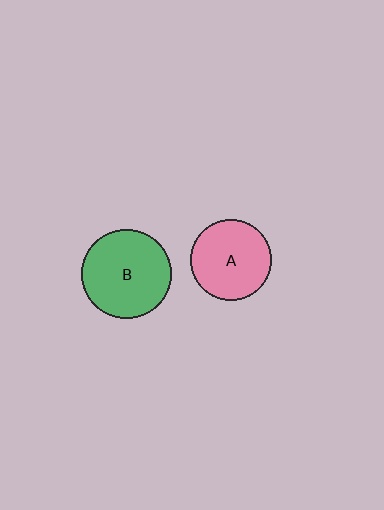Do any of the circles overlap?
No, none of the circles overlap.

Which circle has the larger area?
Circle B (green).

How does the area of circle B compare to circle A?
Approximately 1.2 times.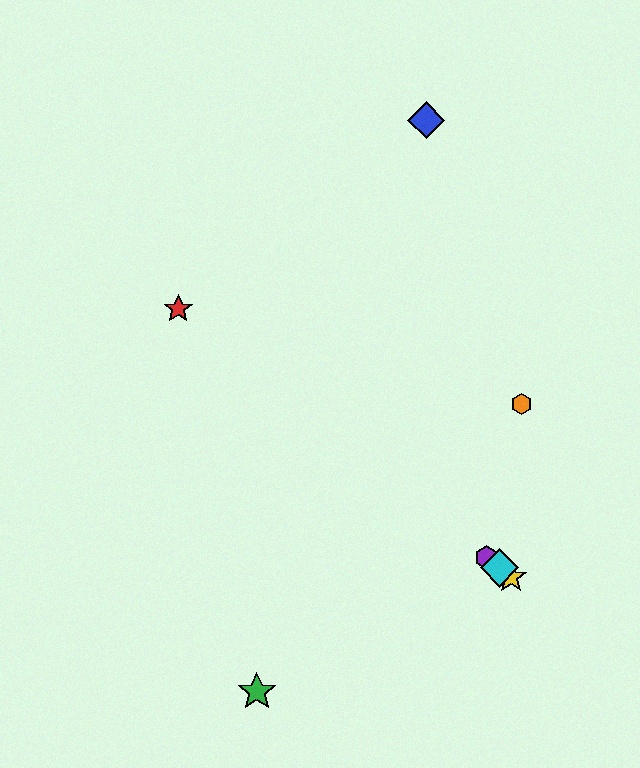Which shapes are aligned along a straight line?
The red star, the yellow star, the purple hexagon, the cyan diamond are aligned along a straight line.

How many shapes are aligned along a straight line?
4 shapes (the red star, the yellow star, the purple hexagon, the cyan diamond) are aligned along a straight line.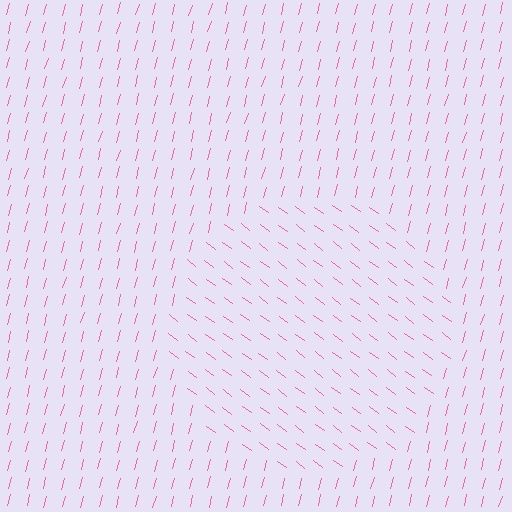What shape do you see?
I see a circle.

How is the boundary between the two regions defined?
The boundary is defined purely by a change in line orientation (approximately 68 degrees difference). All lines are the same color and thickness.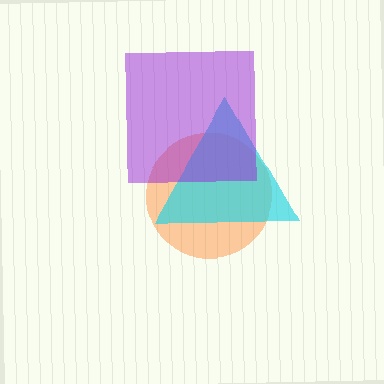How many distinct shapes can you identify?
There are 3 distinct shapes: an orange circle, a cyan triangle, a purple square.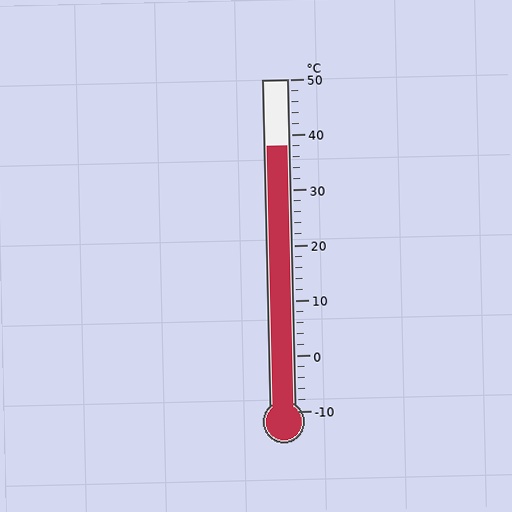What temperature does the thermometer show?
The thermometer shows approximately 38°C.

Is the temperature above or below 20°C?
The temperature is above 20°C.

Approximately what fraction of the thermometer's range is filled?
The thermometer is filled to approximately 80% of its range.